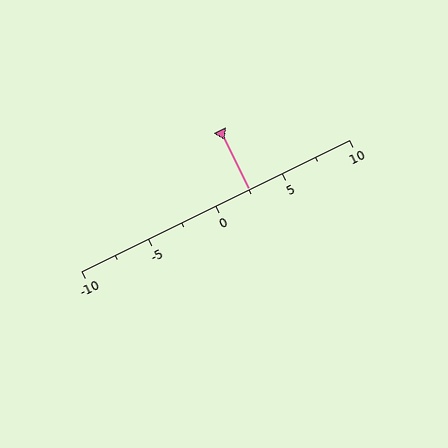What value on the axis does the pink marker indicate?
The marker indicates approximately 2.5.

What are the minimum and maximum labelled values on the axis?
The axis runs from -10 to 10.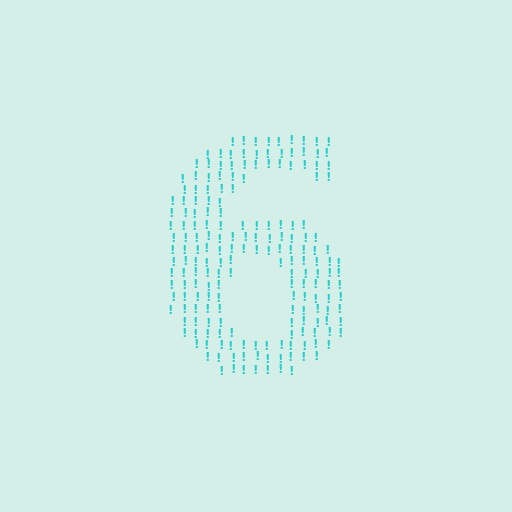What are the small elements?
The small elements are exclamation marks.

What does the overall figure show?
The overall figure shows the digit 6.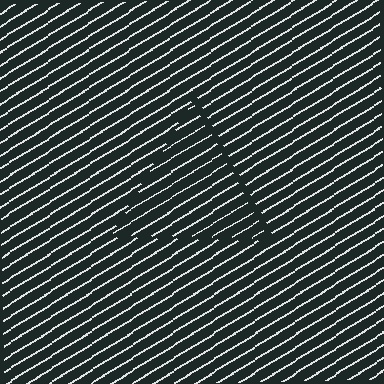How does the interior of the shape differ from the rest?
The interior of the shape contains the same grating, shifted by half a period — the contour is defined by the phase discontinuity where line-ends from the inner and outer gratings abut.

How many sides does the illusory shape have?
3 sides — the line-ends trace a triangle.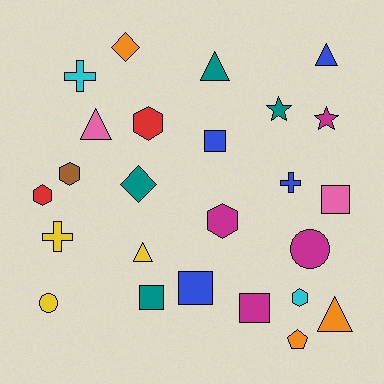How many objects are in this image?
There are 25 objects.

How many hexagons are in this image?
There are 5 hexagons.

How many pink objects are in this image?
There are 2 pink objects.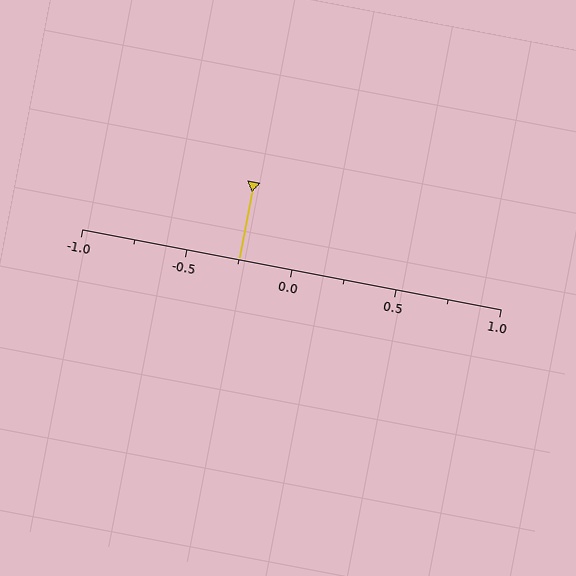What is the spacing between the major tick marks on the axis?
The major ticks are spaced 0.5 apart.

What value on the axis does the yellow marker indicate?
The marker indicates approximately -0.25.